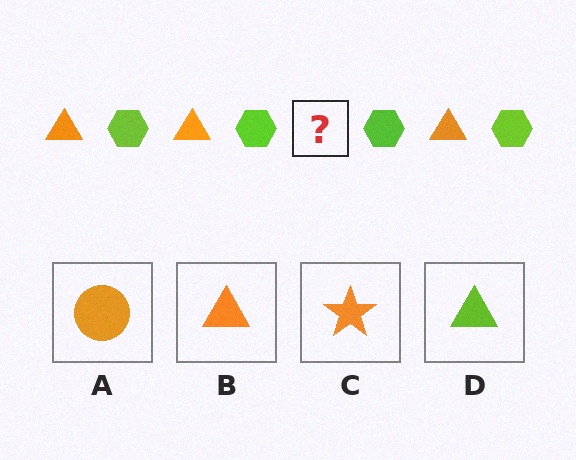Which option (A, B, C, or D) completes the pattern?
B.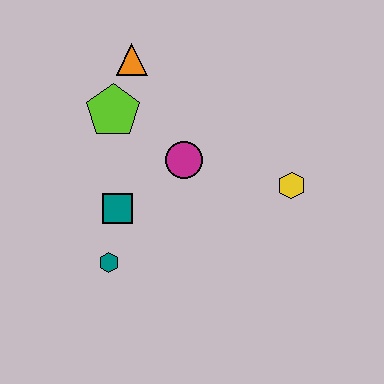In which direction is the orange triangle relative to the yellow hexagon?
The orange triangle is to the left of the yellow hexagon.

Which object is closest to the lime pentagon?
The orange triangle is closest to the lime pentagon.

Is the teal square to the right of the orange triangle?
No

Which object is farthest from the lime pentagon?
The yellow hexagon is farthest from the lime pentagon.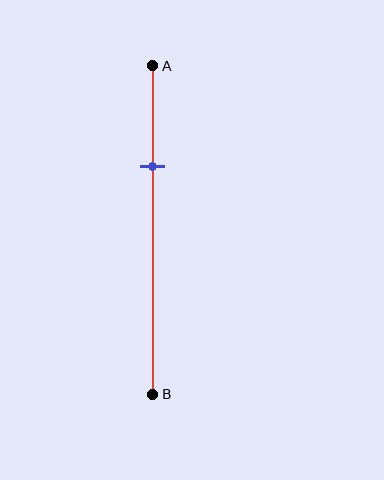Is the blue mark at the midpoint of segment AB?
No, the mark is at about 30% from A, not at the 50% midpoint.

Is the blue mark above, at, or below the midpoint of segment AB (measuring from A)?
The blue mark is above the midpoint of segment AB.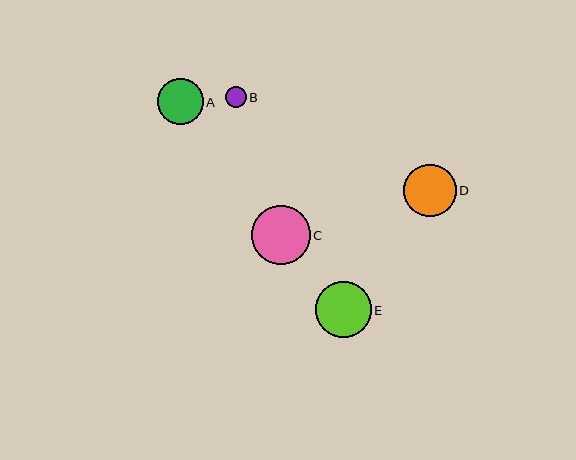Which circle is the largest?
Circle C is the largest with a size of approximately 59 pixels.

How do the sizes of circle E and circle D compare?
Circle E and circle D are approximately the same size.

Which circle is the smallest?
Circle B is the smallest with a size of approximately 21 pixels.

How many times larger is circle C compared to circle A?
Circle C is approximately 1.3 times the size of circle A.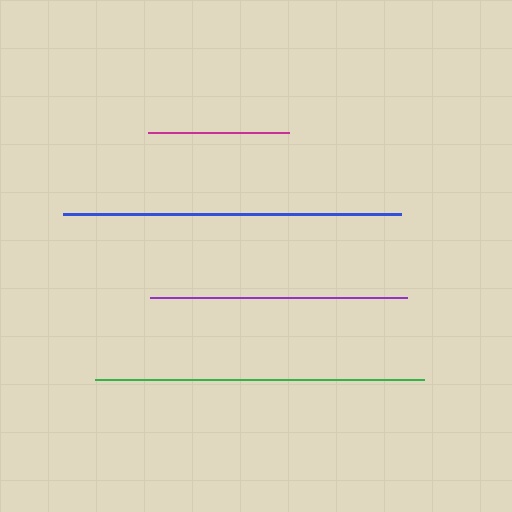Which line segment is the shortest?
The magenta line is the shortest at approximately 141 pixels.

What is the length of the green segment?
The green segment is approximately 329 pixels long.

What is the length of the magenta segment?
The magenta segment is approximately 141 pixels long.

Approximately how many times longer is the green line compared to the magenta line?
The green line is approximately 2.3 times the length of the magenta line.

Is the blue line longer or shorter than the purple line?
The blue line is longer than the purple line.